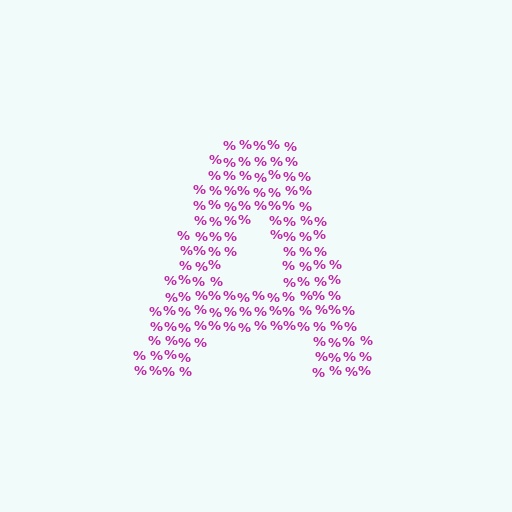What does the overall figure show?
The overall figure shows the letter A.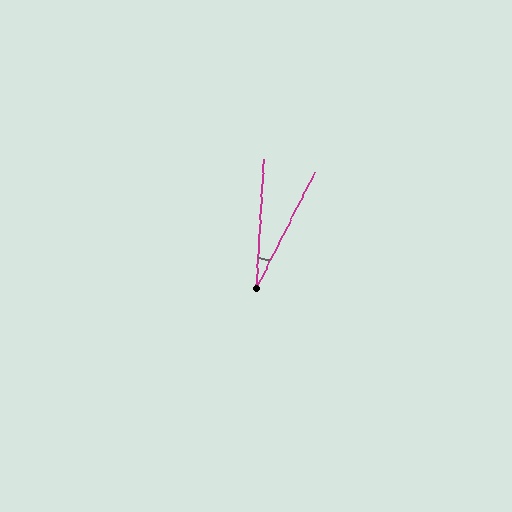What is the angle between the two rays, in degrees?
Approximately 23 degrees.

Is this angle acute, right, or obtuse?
It is acute.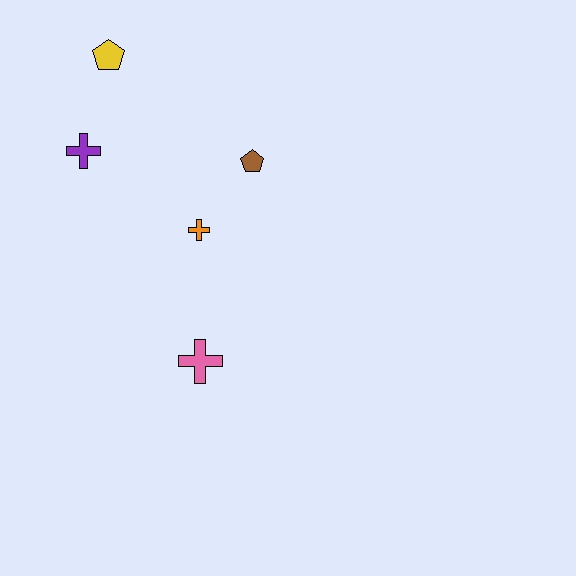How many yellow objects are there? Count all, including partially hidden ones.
There is 1 yellow object.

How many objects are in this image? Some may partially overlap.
There are 5 objects.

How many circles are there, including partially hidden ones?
There are no circles.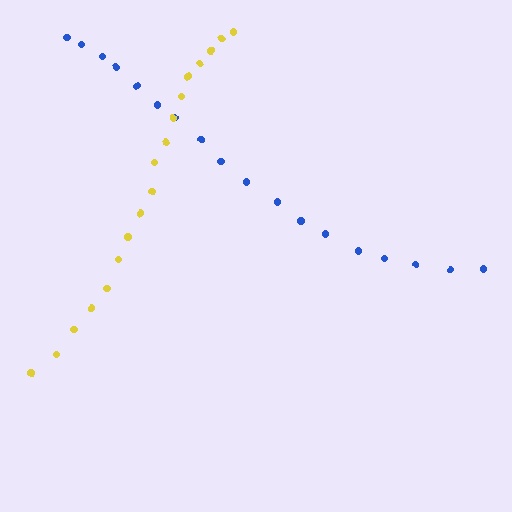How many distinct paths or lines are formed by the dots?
There are 2 distinct paths.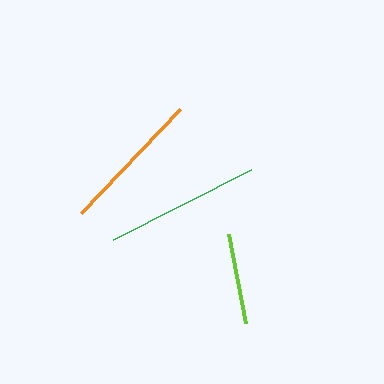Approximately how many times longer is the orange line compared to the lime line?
The orange line is approximately 1.6 times the length of the lime line.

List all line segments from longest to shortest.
From longest to shortest: green, orange, lime.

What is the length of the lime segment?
The lime segment is approximately 90 pixels long.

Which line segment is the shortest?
The lime line is the shortest at approximately 90 pixels.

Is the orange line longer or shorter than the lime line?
The orange line is longer than the lime line.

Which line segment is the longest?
The green line is the longest at approximately 155 pixels.